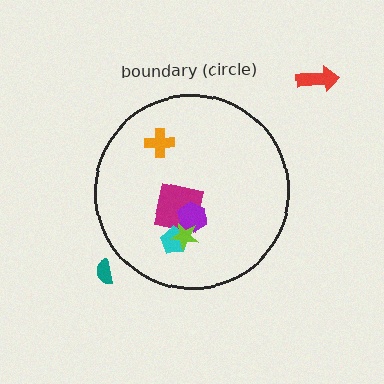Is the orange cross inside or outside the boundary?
Inside.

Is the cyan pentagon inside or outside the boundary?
Inside.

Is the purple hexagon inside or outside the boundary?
Inside.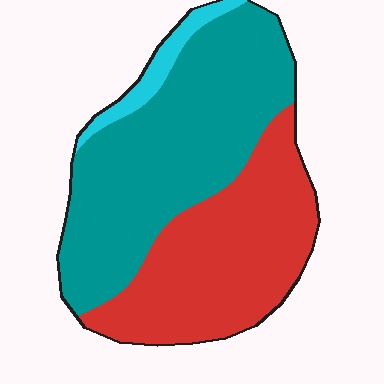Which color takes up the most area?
Teal, at roughly 55%.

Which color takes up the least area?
Cyan, at roughly 5%.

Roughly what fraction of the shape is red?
Red covers 41% of the shape.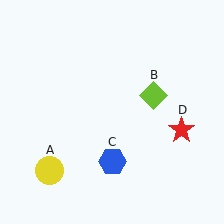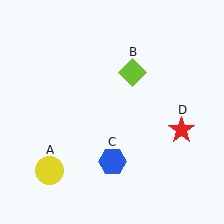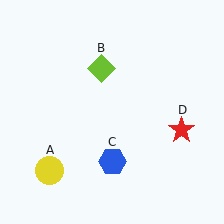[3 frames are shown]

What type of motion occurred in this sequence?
The lime diamond (object B) rotated counterclockwise around the center of the scene.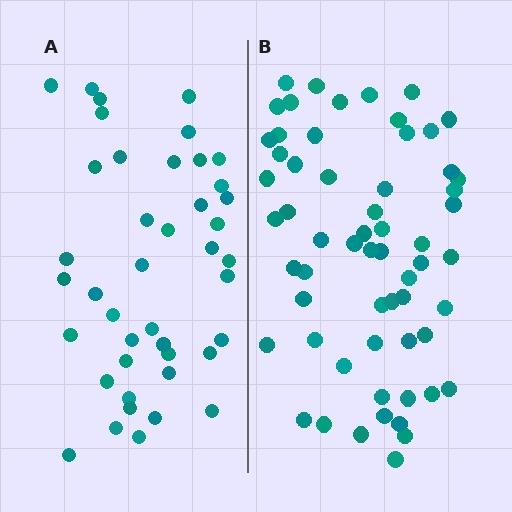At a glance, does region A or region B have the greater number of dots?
Region B (the right region) has more dots.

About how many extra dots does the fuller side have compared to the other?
Region B has approximately 20 more dots than region A.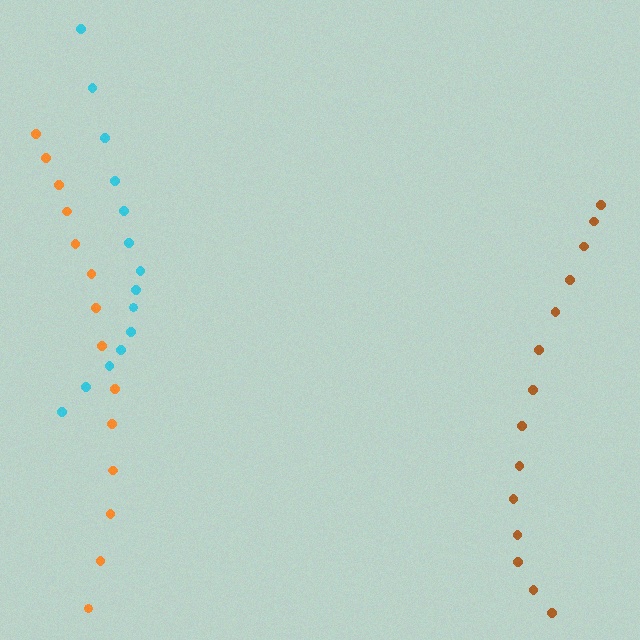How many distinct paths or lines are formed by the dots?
There are 3 distinct paths.